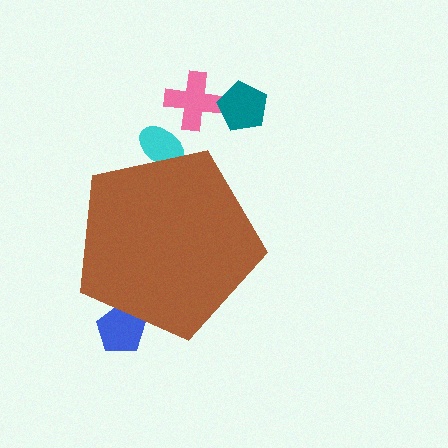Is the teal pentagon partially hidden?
No, the teal pentagon is fully visible.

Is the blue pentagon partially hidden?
Yes, the blue pentagon is partially hidden behind the brown pentagon.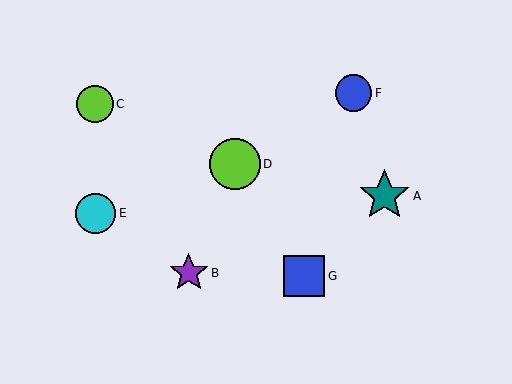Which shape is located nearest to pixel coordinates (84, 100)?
The lime circle (labeled C) at (95, 104) is nearest to that location.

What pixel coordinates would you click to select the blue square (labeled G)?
Click at (304, 276) to select the blue square G.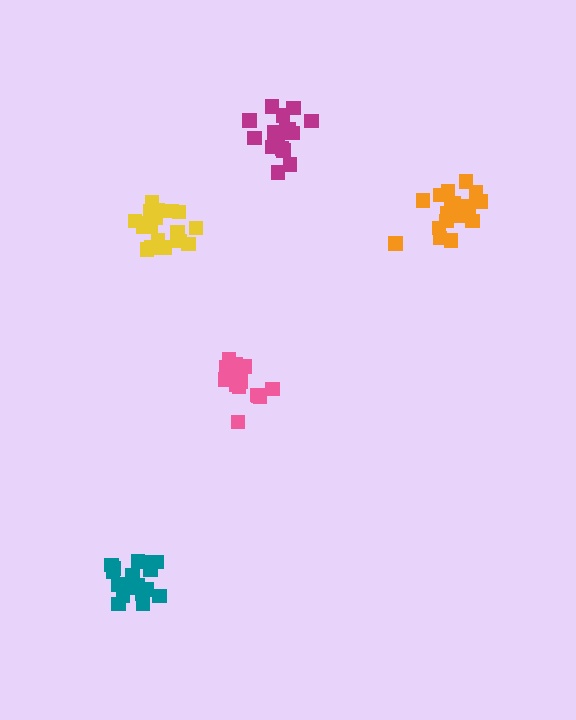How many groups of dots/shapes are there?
There are 5 groups.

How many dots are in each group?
Group 1: 15 dots, Group 2: 19 dots, Group 3: 18 dots, Group 4: 17 dots, Group 5: 18 dots (87 total).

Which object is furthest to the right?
The orange cluster is rightmost.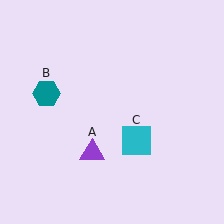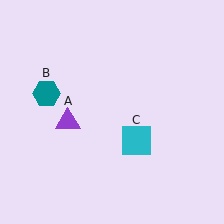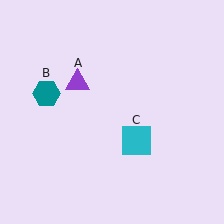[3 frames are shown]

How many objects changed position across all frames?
1 object changed position: purple triangle (object A).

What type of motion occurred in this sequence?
The purple triangle (object A) rotated clockwise around the center of the scene.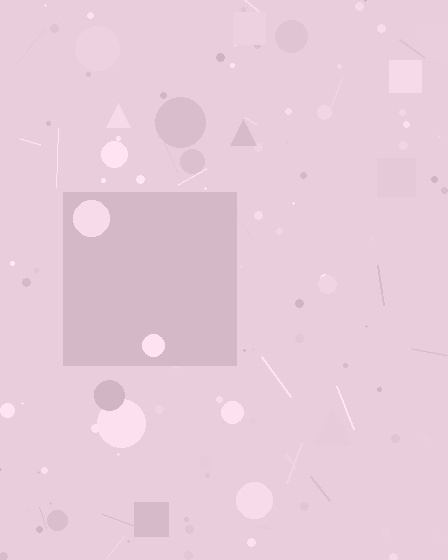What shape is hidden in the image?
A square is hidden in the image.